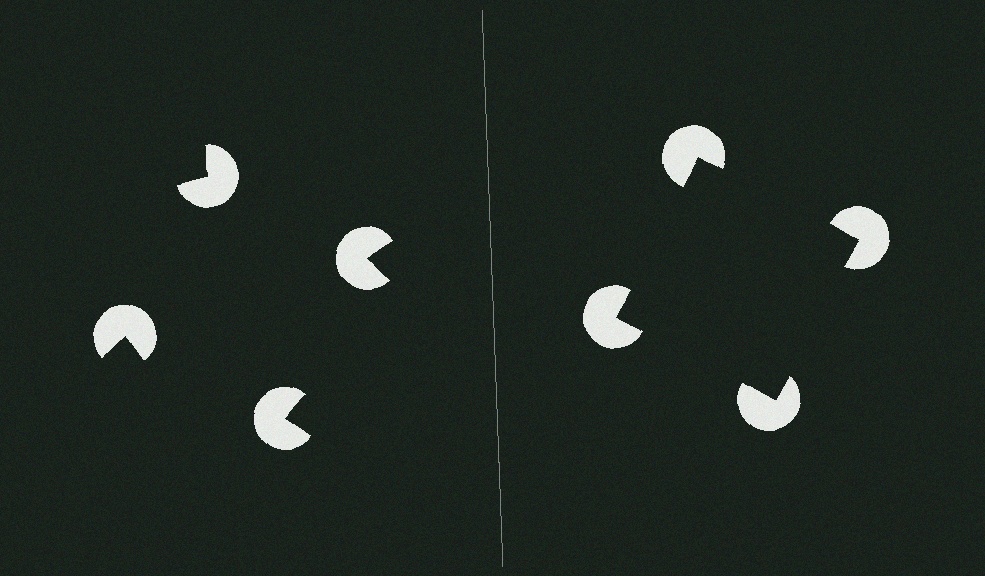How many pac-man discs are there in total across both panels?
8 — 4 on each side.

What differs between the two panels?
The pac-man discs are positioned identically on both sides; only the wedge orientations differ. On the right they align to a square; on the left they are misaligned.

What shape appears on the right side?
An illusory square.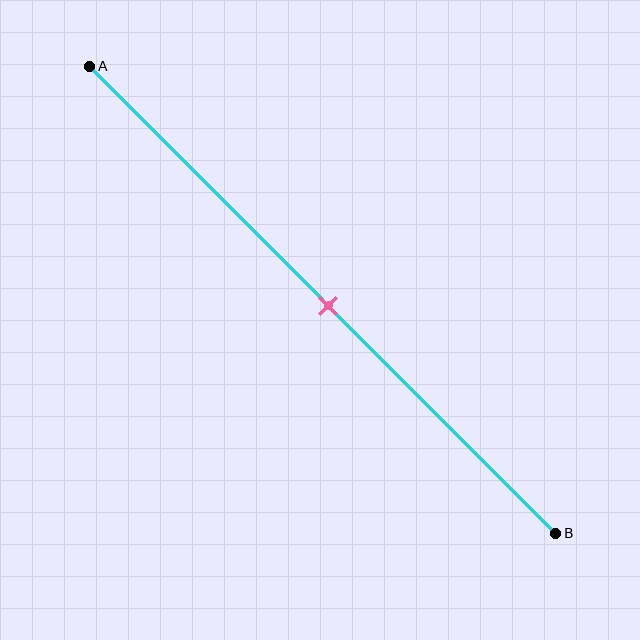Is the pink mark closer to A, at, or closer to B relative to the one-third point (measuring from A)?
The pink mark is closer to point B than the one-third point of segment AB.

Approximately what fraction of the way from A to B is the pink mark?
The pink mark is approximately 50% of the way from A to B.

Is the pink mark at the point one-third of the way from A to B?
No, the mark is at about 50% from A, not at the 33% one-third point.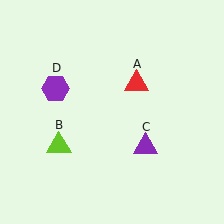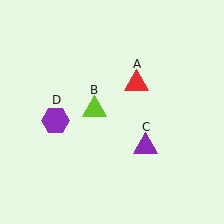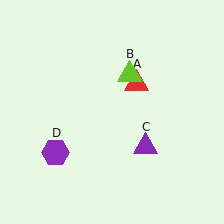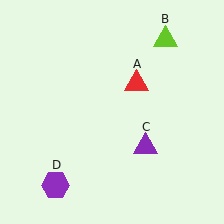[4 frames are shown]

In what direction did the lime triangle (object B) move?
The lime triangle (object B) moved up and to the right.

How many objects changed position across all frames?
2 objects changed position: lime triangle (object B), purple hexagon (object D).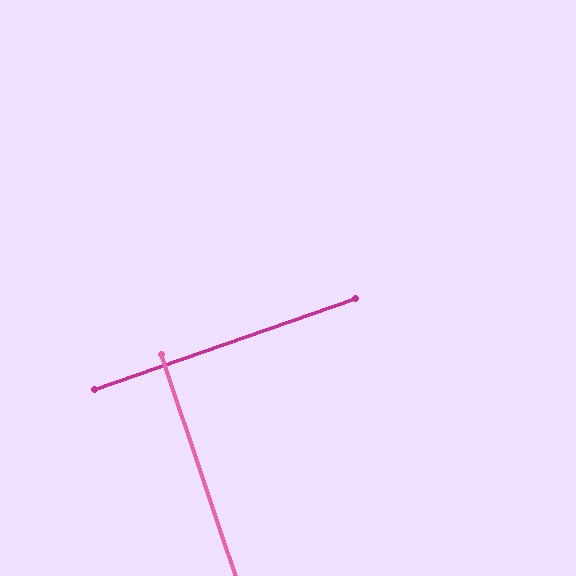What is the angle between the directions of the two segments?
Approximately 89 degrees.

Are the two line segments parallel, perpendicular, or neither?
Perpendicular — they meet at approximately 89°.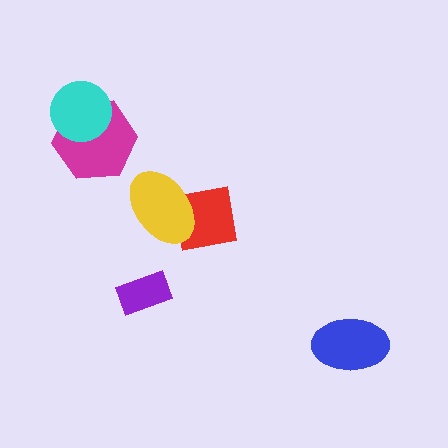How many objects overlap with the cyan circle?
1 object overlaps with the cyan circle.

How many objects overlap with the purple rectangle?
0 objects overlap with the purple rectangle.